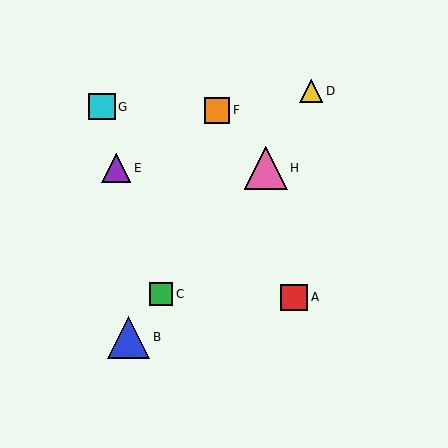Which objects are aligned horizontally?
Objects E, H are aligned horizontally.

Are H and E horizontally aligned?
Yes, both are at y≈168.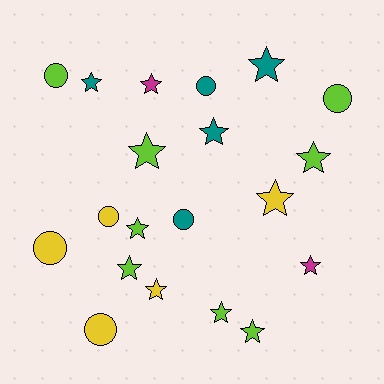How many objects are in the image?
There are 20 objects.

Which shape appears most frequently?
Star, with 13 objects.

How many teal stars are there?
There are 3 teal stars.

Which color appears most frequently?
Lime, with 8 objects.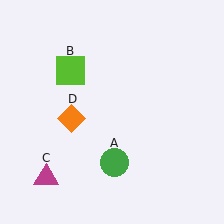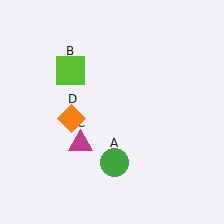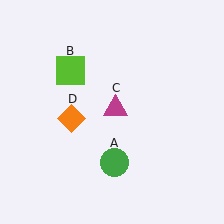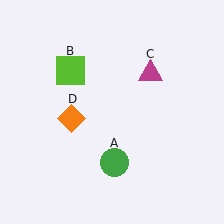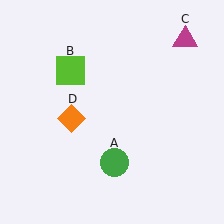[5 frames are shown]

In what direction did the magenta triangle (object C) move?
The magenta triangle (object C) moved up and to the right.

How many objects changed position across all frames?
1 object changed position: magenta triangle (object C).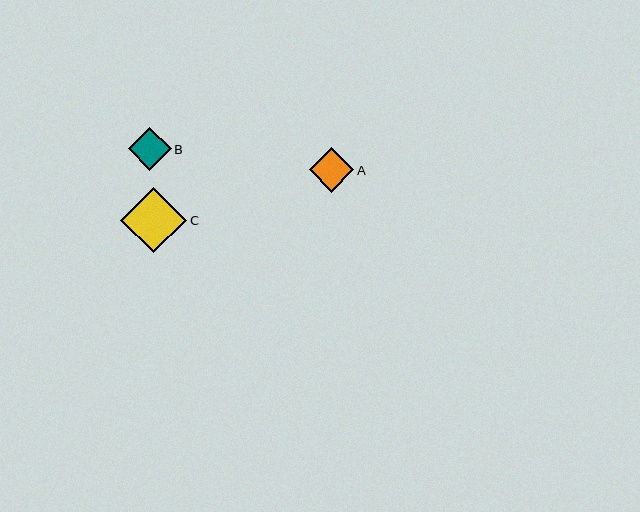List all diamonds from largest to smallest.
From largest to smallest: C, A, B.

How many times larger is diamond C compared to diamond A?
Diamond C is approximately 1.5 times the size of diamond A.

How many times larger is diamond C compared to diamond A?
Diamond C is approximately 1.5 times the size of diamond A.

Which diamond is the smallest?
Diamond B is the smallest with a size of approximately 43 pixels.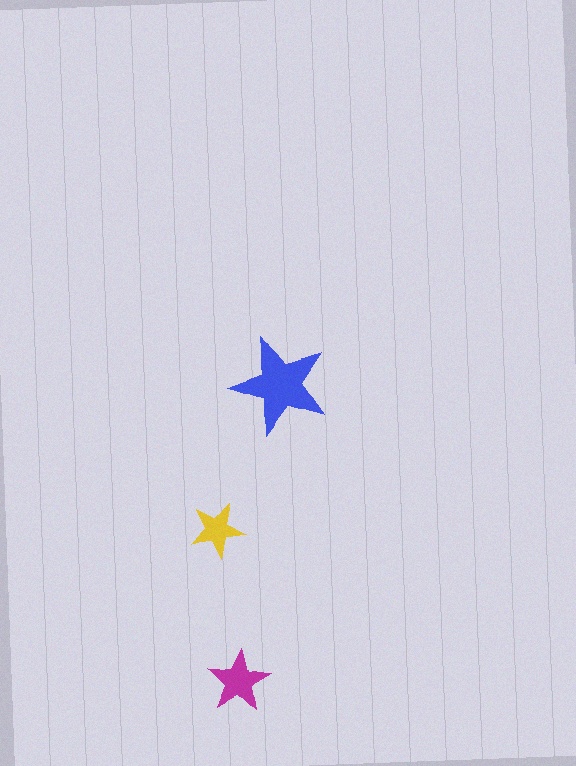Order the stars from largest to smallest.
the blue one, the magenta one, the yellow one.